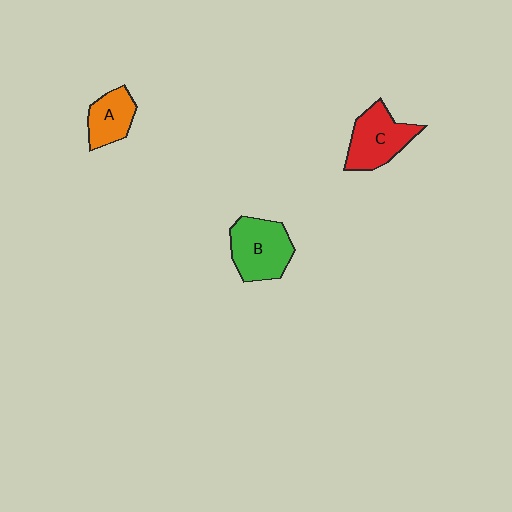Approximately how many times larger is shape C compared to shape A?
Approximately 1.4 times.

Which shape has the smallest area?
Shape A (orange).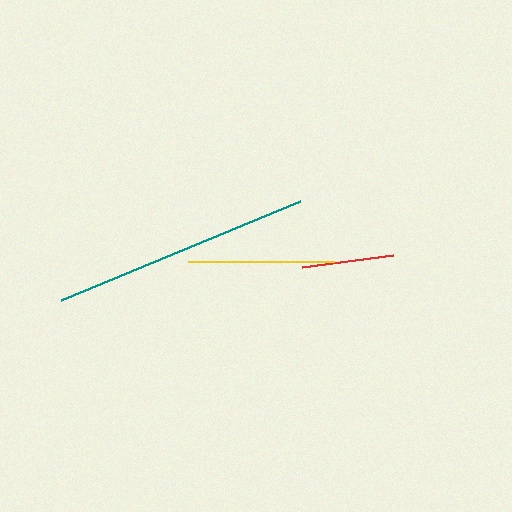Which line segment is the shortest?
The red line is the shortest at approximately 92 pixels.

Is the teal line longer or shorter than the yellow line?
The teal line is longer than the yellow line.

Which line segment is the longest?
The teal line is the longest at approximately 258 pixels.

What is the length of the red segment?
The red segment is approximately 92 pixels long.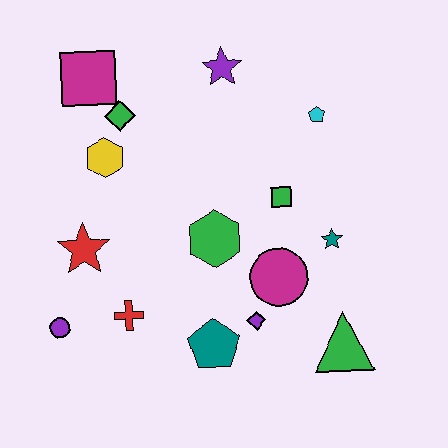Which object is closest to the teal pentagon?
The purple diamond is closest to the teal pentagon.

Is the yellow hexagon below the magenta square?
Yes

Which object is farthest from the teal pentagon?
The magenta square is farthest from the teal pentagon.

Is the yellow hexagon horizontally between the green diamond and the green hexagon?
No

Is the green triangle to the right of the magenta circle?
Yes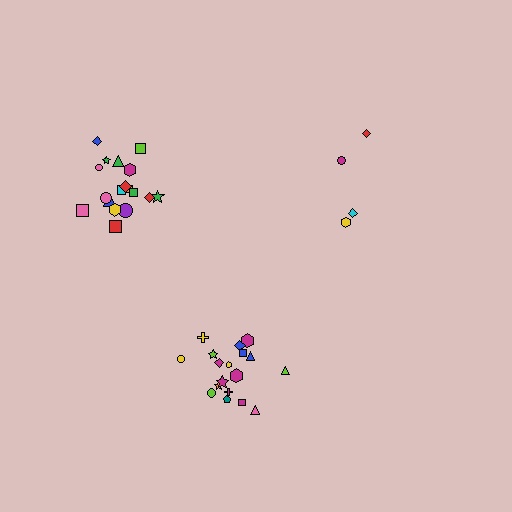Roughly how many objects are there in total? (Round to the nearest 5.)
Roughly 40 objects in total.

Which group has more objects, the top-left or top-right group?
The top-left group.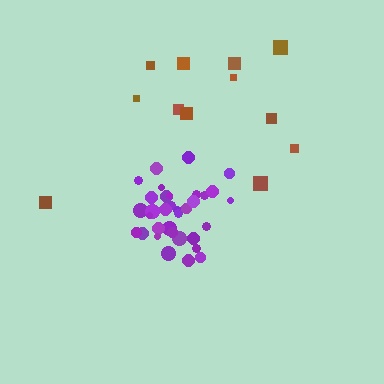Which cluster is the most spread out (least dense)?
Brown.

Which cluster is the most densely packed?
Purple.